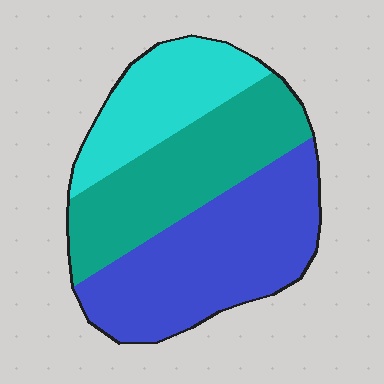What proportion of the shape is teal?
Teal covers about 35% of the shape.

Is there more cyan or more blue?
Blue.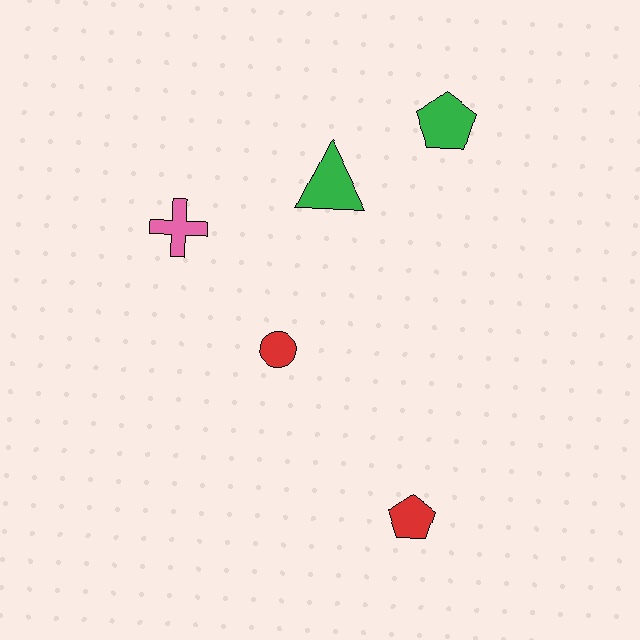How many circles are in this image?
There is 1 circle.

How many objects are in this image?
There are 5 objects.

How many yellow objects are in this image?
There are no yellow objects.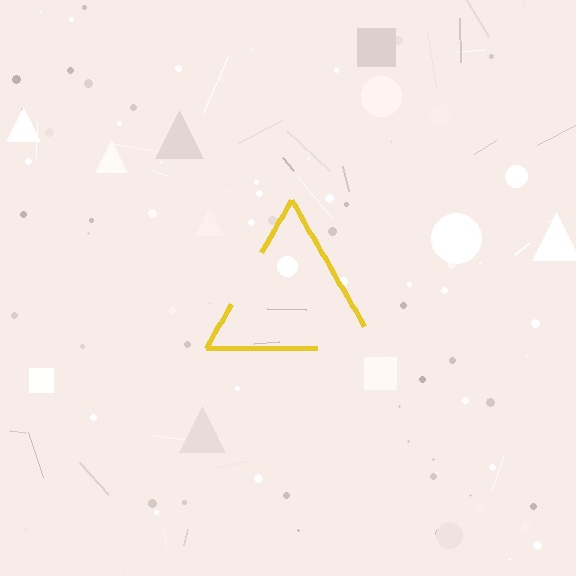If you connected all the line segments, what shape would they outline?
They would outline a triangle.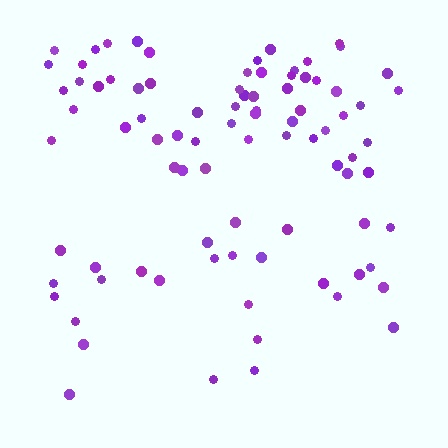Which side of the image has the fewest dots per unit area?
The bottom.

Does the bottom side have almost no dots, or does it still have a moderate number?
Still a moderate number, just noticeably fewer than the top.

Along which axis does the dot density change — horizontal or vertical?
Vertical.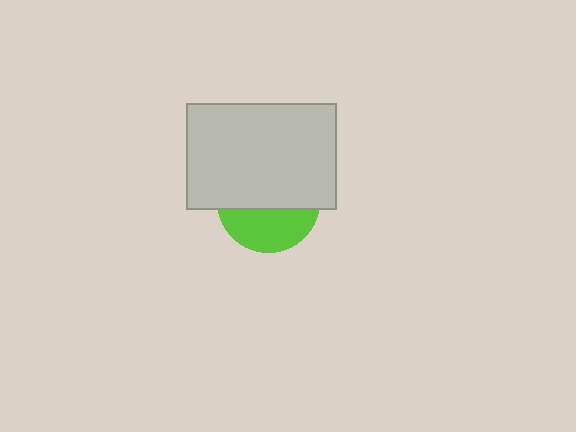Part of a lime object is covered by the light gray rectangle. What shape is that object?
It is a circle.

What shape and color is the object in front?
The object in front is a light gray rectangle.